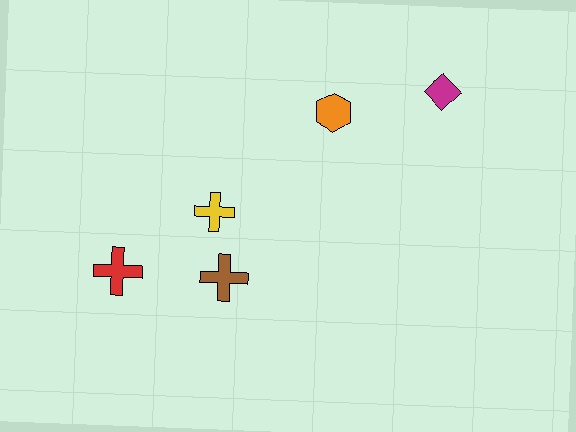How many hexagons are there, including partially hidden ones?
There is 1 hexagon.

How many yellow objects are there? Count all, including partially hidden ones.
There is 1 yellow object.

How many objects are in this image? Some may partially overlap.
There are 5 objects.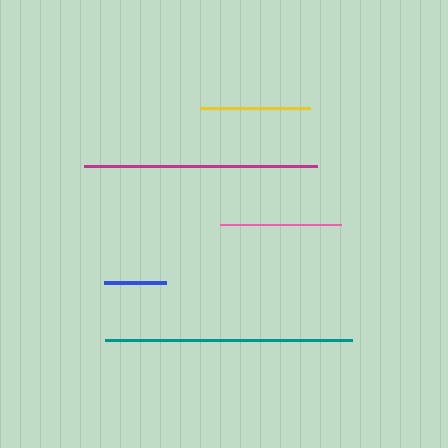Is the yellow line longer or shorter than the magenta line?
The magenta line is longer than the yellow line.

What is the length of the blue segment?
The blue segment is approximately 63 pixels long.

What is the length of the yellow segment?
The yellow segment is approximately 110 pixels long.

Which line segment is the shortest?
The blue line is the shortest at approximately 63 pixels.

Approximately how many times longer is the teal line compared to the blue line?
The teal line is approximately 3.9 times the length of the blue line.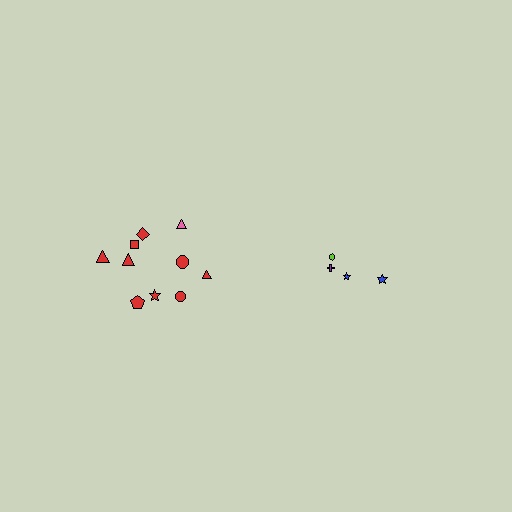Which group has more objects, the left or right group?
The left group.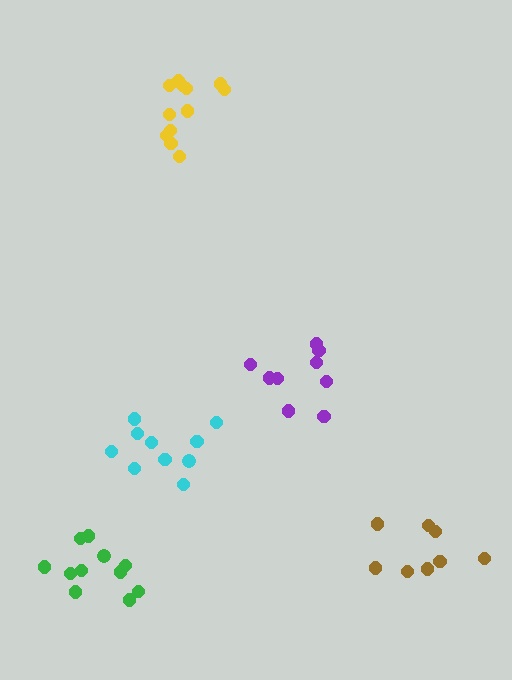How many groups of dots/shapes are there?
There are 5 groups.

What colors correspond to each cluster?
The clusters are colored: green, brown, purple, yellow, cyan.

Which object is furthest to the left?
The green cluster is leftmost.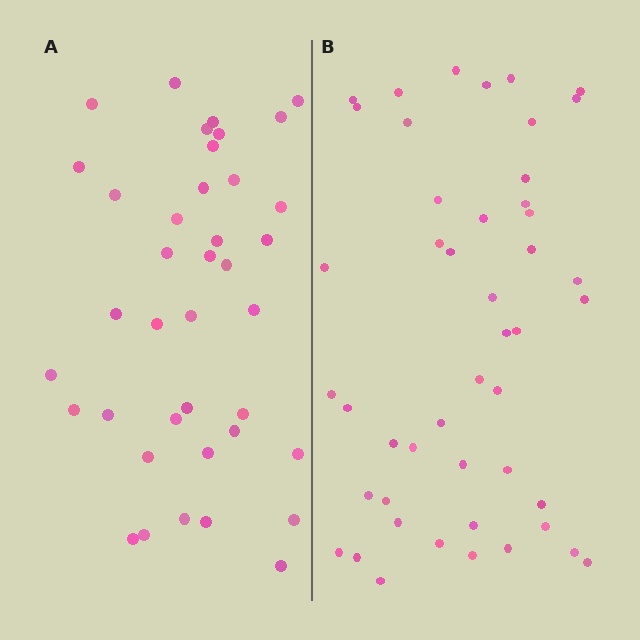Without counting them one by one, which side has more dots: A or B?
Region B (the right region) has more dots.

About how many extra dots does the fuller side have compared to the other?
Region B has roughly 8 or so more dots than region A.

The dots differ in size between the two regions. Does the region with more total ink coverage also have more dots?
No. Region A has more total ink coverage because its dots are larger, but region B actually contains more individual dots. Total area can be misleading — the number of items is what matters here.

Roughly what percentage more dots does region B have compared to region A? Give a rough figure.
About 20% more.